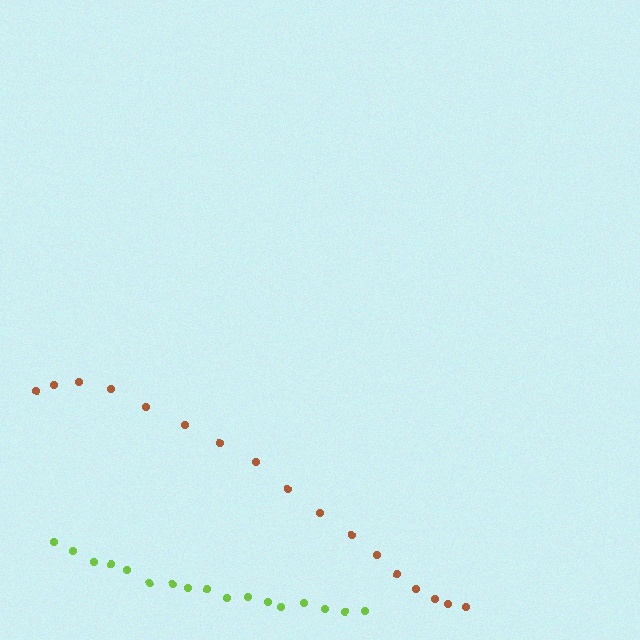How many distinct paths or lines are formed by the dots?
There are 2 distinct paths.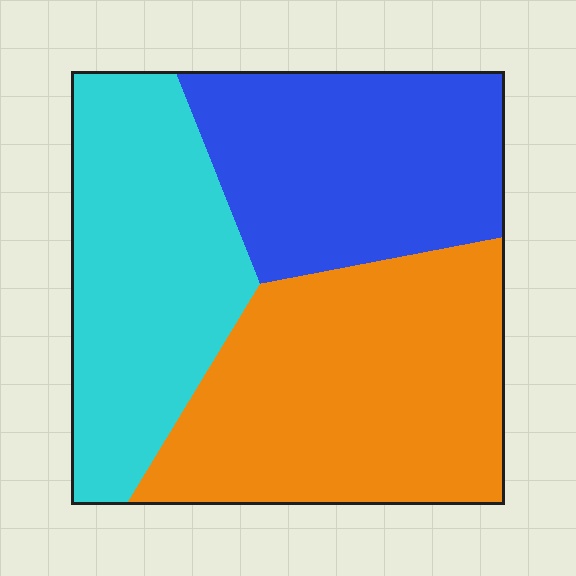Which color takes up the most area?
Orange, at roughly 40%.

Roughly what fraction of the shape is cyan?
Cyan covers 31% of the shape.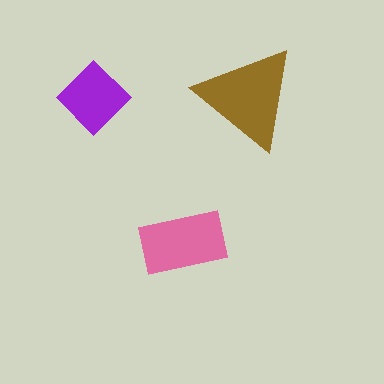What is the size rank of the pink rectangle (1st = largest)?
2nd.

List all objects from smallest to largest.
The purple diamond, the pink rectangle, the brown triangle.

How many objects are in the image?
There are 3 objects in the image.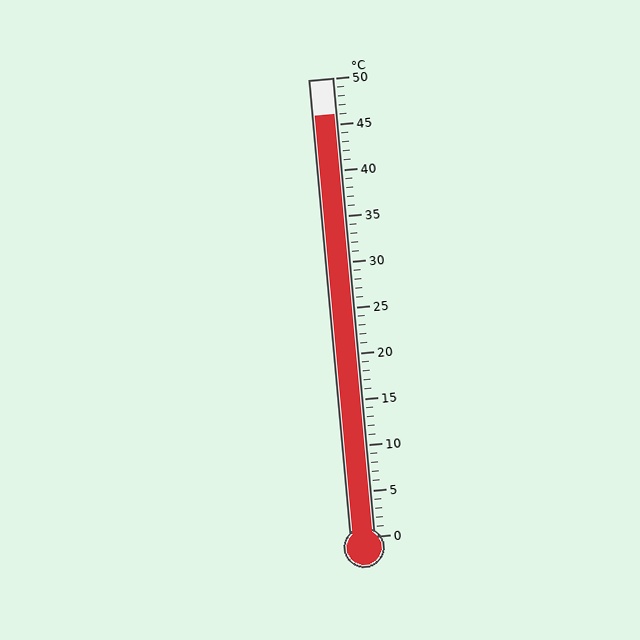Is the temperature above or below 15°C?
The temperature is above 15°C.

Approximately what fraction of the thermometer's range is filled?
The thermometer is filled to approximately 90% of its range.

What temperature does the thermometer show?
The thermometer shows approximately 46°C.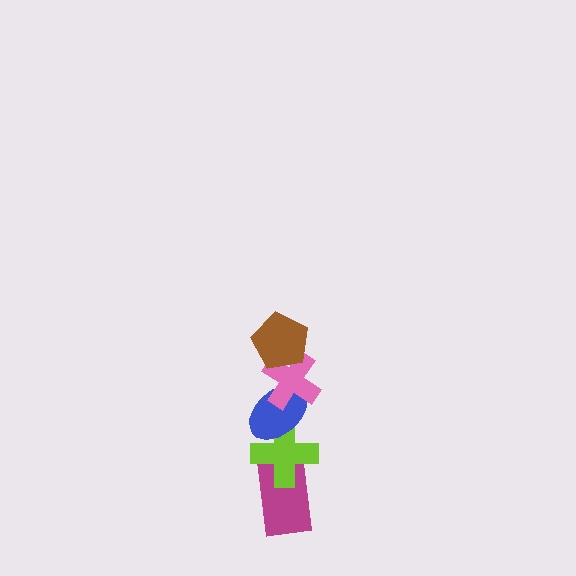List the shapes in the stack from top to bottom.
From top to bottom: the brown pentagon, the pink cross, the blue ellipse, the lime cross, the magenta rectangle.